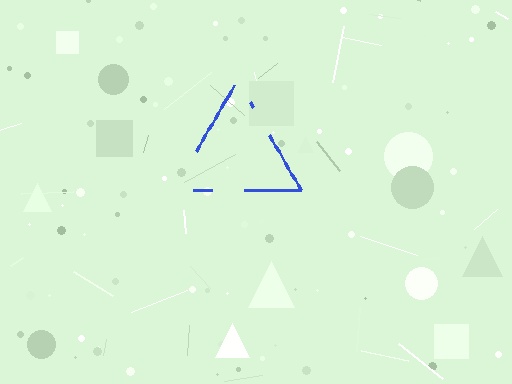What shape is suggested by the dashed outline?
The dashed outline suggests a triangle.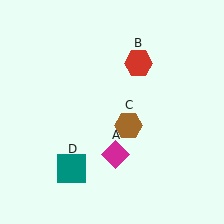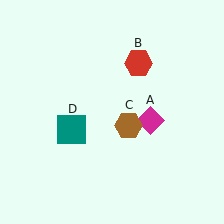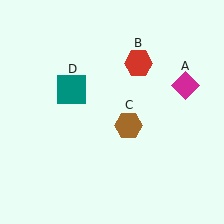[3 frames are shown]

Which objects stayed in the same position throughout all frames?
Red hexagon (object B) and brown hexagon (object C) remained stationary.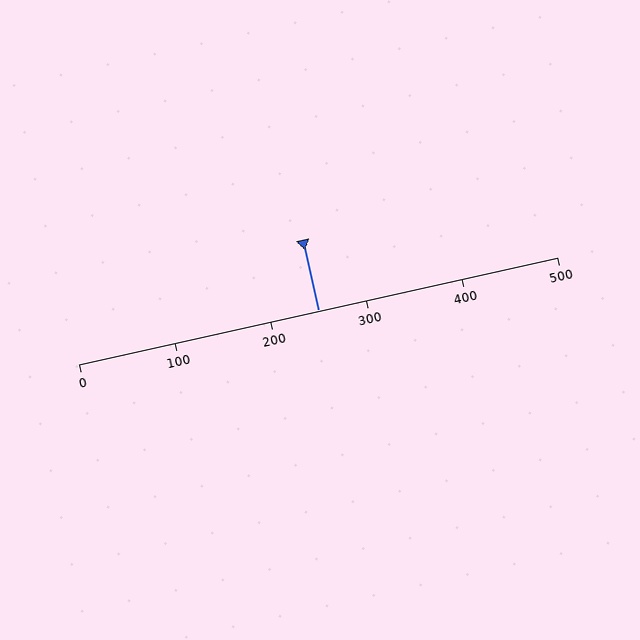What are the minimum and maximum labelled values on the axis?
The axis runs from 0 to 500.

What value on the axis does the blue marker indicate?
The marker indicates approximately 250.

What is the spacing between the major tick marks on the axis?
The major ticks are spaced 100 apart.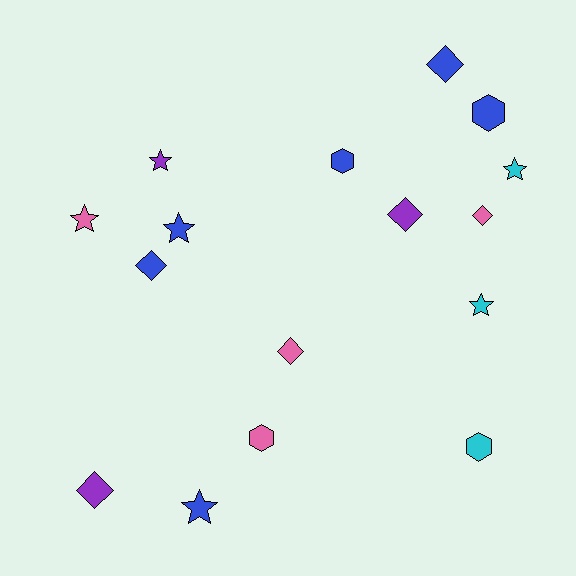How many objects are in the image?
There are 16 objects.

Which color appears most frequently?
Blue, with 6 objects.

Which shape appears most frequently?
Star, with 6 objects.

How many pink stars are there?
There is 1 pink star.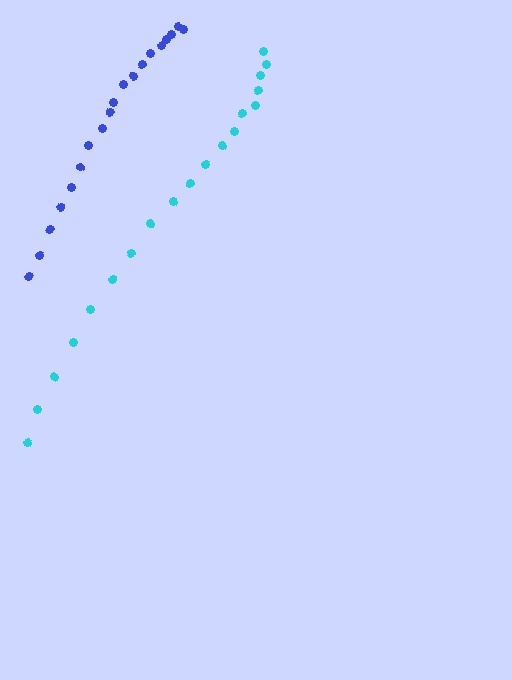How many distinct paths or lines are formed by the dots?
There are 2 distinct paths.